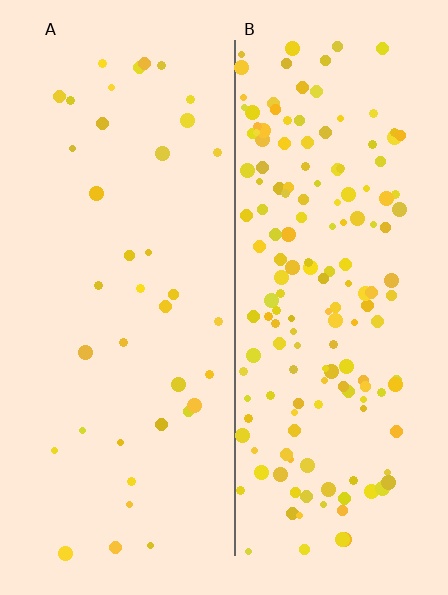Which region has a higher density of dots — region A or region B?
B (the right).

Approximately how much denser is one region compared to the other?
Approximately 4.4× — region B over region A.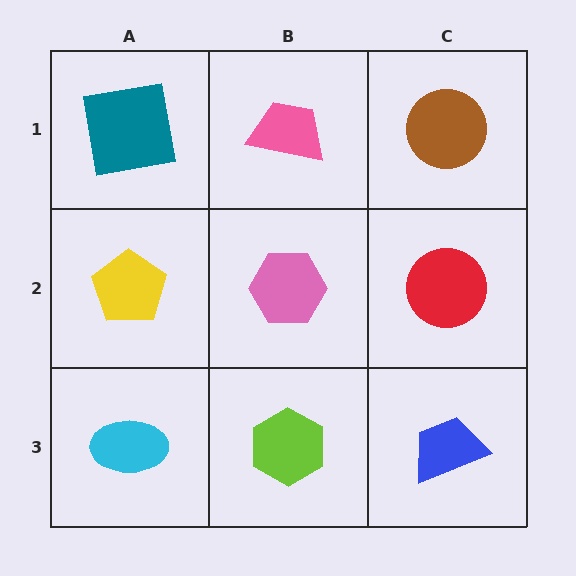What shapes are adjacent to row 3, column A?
A yellow pentagon (row 2, column A), a lime hexagon (row 3, column B).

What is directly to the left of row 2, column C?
A pink hexagon.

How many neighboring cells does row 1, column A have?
2.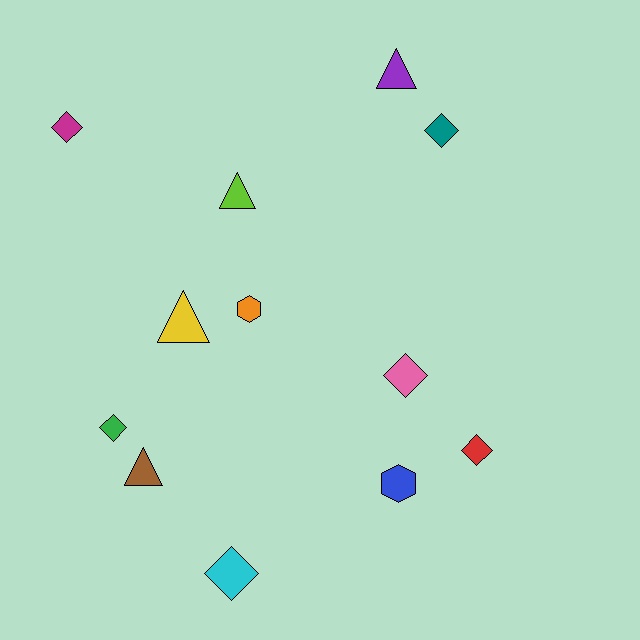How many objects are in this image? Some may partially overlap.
There are 12 objects.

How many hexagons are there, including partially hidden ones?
There are 2 hexagons.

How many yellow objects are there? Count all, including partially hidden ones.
There is 1 yellow object.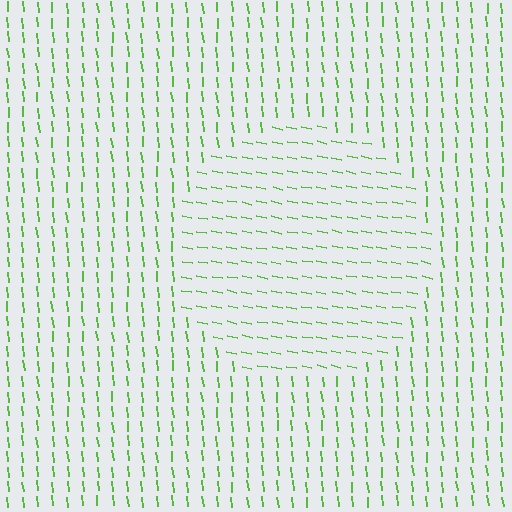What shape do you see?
I see a circle.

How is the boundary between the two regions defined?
The boundary is defined purely by a change in line orientation (approximately 73 degrees difference). All lines are the same color and thickness.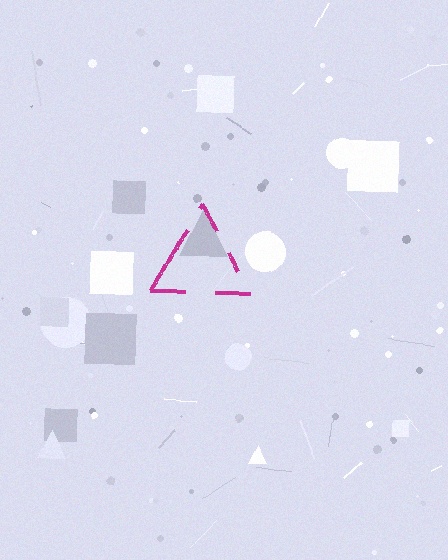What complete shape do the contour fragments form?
The contour fragments form a triangle.